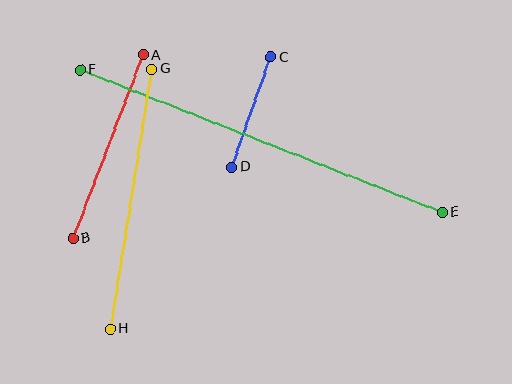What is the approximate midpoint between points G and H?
The midpoint is at approximately (131, 199) pixels.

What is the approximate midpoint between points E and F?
The midpoint is at approximately (261, 141) pixels.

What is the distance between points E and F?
The distance is approximately 389 pixels.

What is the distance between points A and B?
The distance is approximately 196 pixels.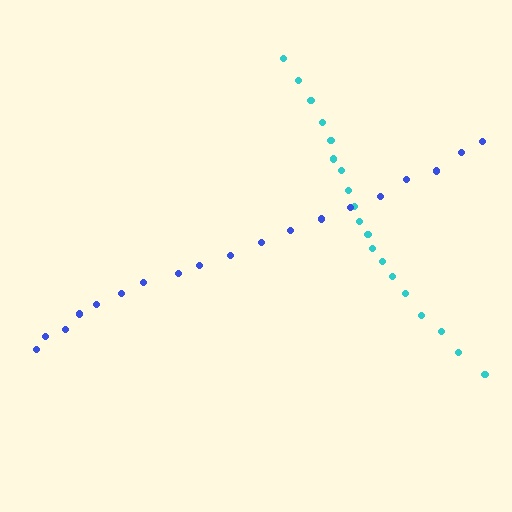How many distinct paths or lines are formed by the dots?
There are 2 distinct paths.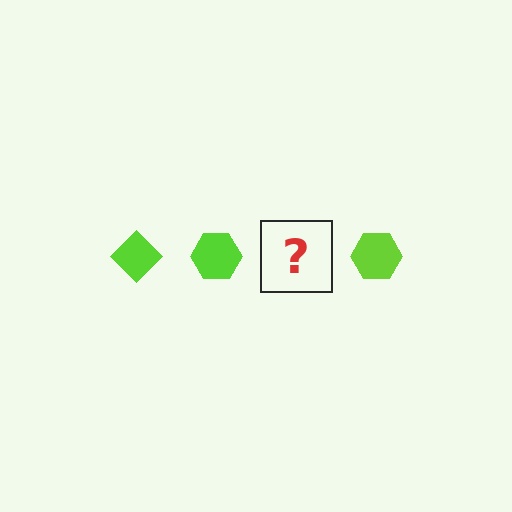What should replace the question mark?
The question mark should be replaced with a lime diamond.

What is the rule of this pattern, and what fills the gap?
The rule is that the pattern cycles through diamond, hexagon shapes in lime. The gap should be filled with a lime diamond.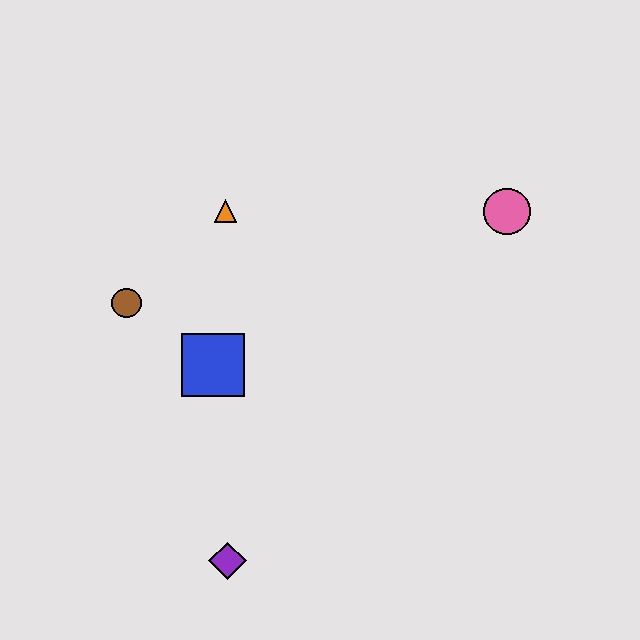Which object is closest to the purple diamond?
The blue square is closest to the purple diamond.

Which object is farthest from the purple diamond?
The pink circle is farthest from the purple diamond.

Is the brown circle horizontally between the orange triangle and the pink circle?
No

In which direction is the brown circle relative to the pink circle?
The brown circle is to the left of the pink circle.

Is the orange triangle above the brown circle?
Yes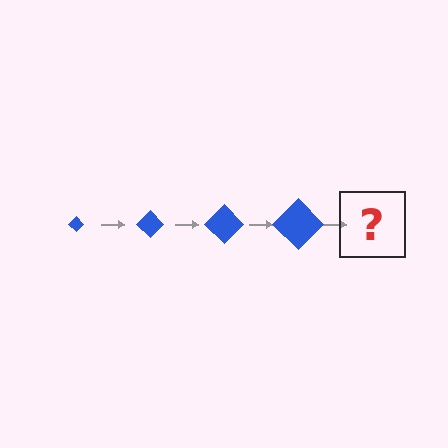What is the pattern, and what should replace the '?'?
The pattern is that the diamond gets progressively larger each step. The '?' should be a blue diamond, larger than the previous one.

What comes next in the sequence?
The next element should be a blue diamond, larger than the previous one.